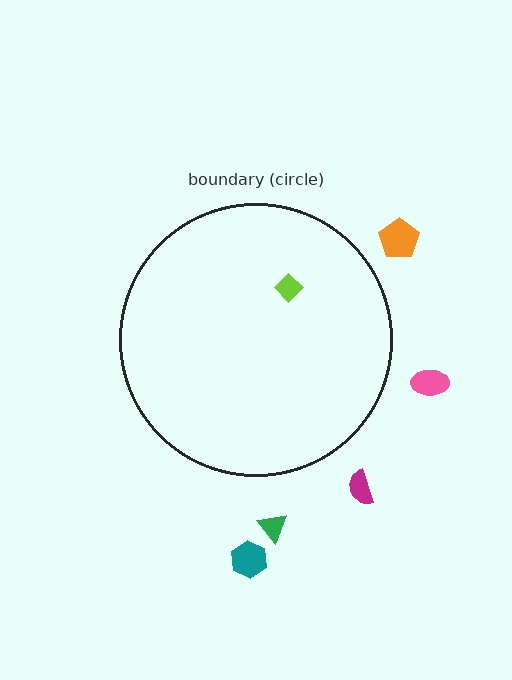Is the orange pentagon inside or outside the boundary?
Outside.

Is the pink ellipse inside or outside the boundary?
Outside.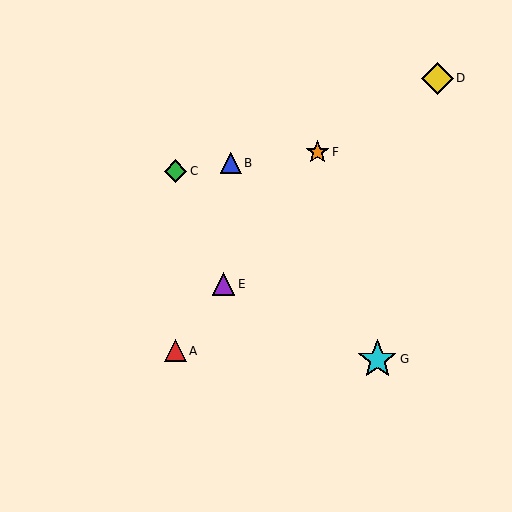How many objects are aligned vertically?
2 objects (A, C) are aligned vertically.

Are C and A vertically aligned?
Yes, both are at x≈175.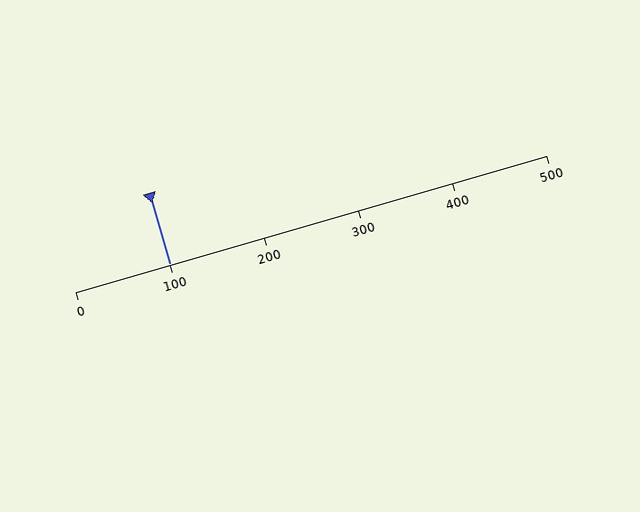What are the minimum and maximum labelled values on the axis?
The axis runs from 0 to 500.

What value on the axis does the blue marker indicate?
The marker indicates approximately 100.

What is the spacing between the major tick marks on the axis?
The major ticks are spaced 100 apart.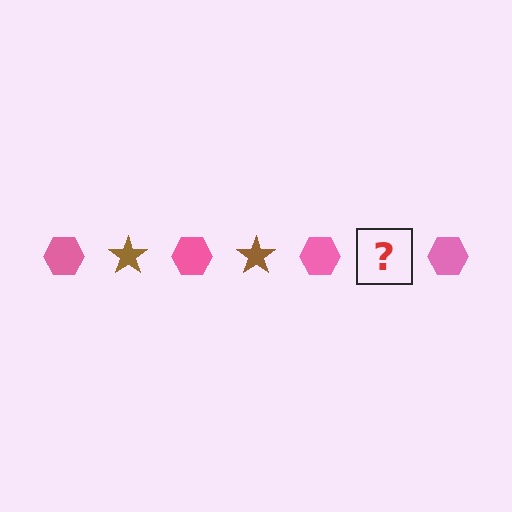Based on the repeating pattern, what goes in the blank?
The blank should be a brown star.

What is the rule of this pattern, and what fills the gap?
The rule is that the pattern alternates between pink hexagon and brown star. The gap should be filled with a brown star.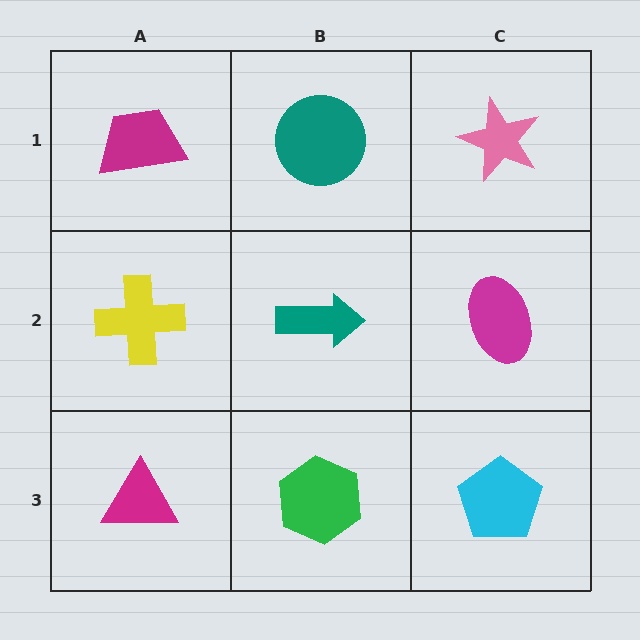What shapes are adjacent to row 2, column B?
A teal circle (row 1, column B), a green hexagon (row 3, column B), a yellow cross (row 2, column A), a magenta ellipse (row 2, column C).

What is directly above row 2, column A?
A magenta trapezoid.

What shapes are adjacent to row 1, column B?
A teal arrow (row 2, column B), a magenta trapezoid (row 1, column A), a pink star (row 1, column C).